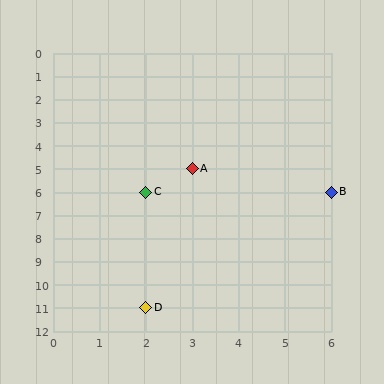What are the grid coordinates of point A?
Point A is at grid coordinates (3, 5).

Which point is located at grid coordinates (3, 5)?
Point A is at (3, 5).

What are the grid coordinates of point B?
Point B is at grid coordinates (6, 6).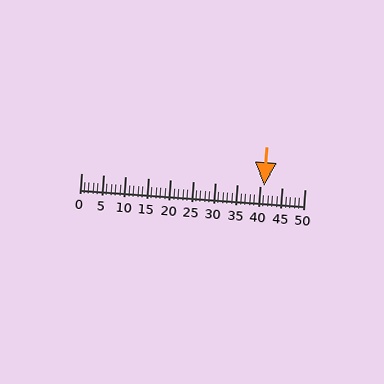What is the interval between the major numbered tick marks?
The major tick marks are spaced 5 units apart.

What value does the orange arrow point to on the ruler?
The orange arrow points to approximately 41.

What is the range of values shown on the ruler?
The ruler shows values from 0 to 50.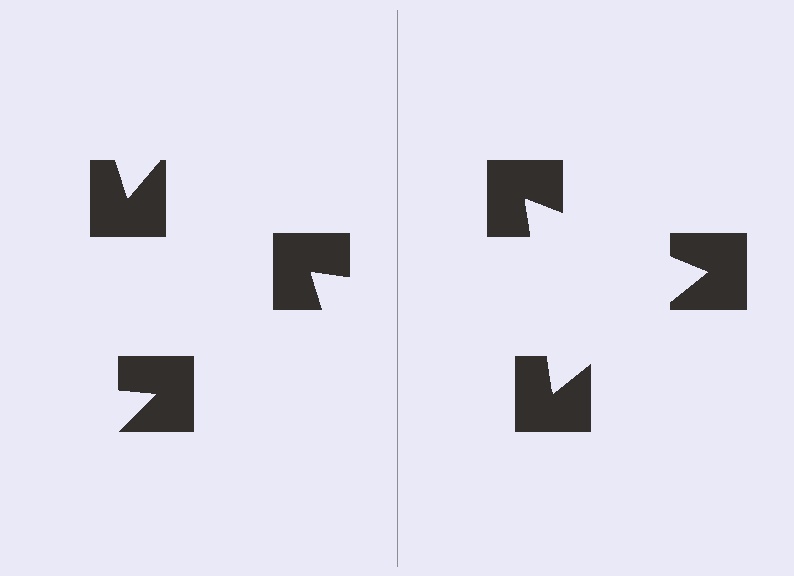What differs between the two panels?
The notched squares are positioned identically on both sides; only the wedge orientations differ. On the right they align to a triangle; on the left they are misaligned.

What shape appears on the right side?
An illusory triangle.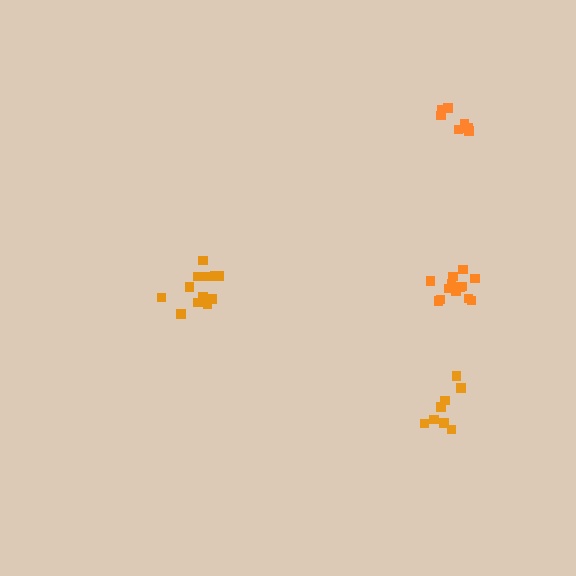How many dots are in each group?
Group 1: 13 dots, Group 2: 13 dots, Group 3: 7 dots, Group 4: 8 dots (41 total).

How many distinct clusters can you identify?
There are 4 distinct clusters.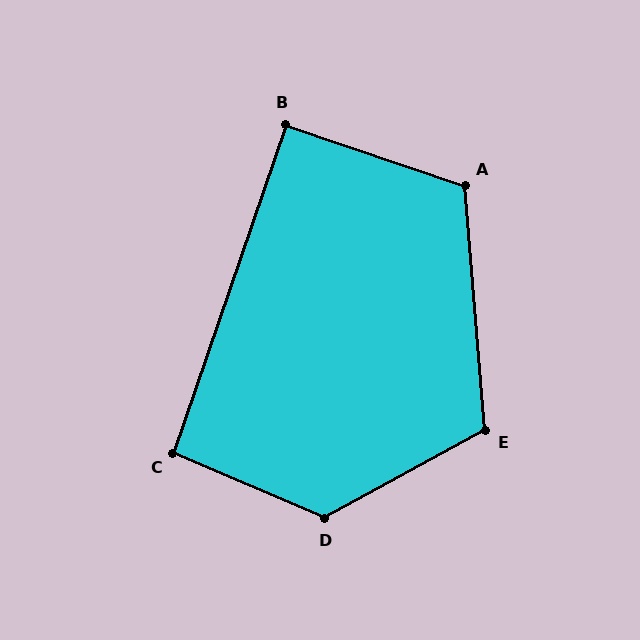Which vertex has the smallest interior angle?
B, at approximately 90 degrees.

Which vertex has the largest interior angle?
D, at approximately 128 degrees.